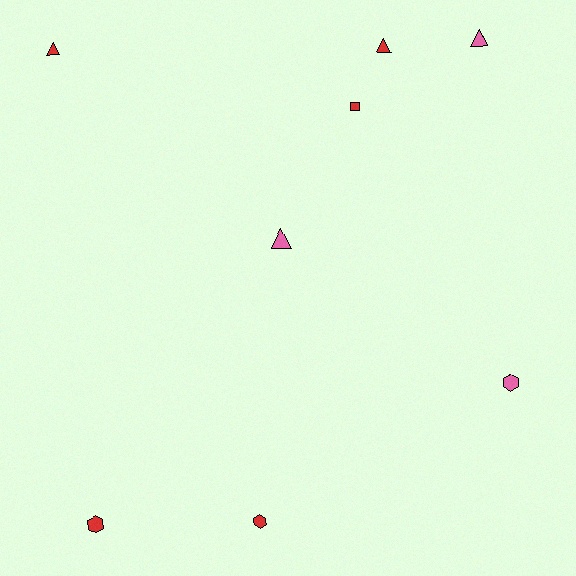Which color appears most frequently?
Red, with 5 objects.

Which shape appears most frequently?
Triangle, with 4 objects.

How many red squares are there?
There is 1 red square.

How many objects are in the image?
There are 8 objects.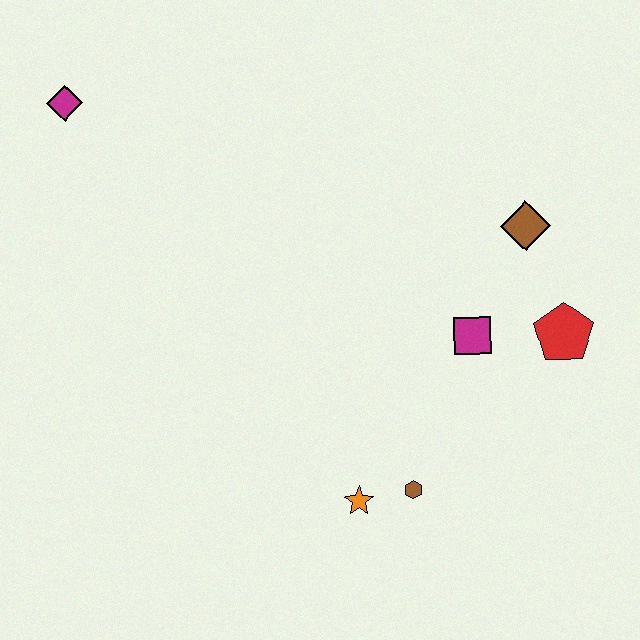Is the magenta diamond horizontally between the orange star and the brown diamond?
No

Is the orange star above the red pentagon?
No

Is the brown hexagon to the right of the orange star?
Yes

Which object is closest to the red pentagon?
The magenta square is closest to the red pentagon.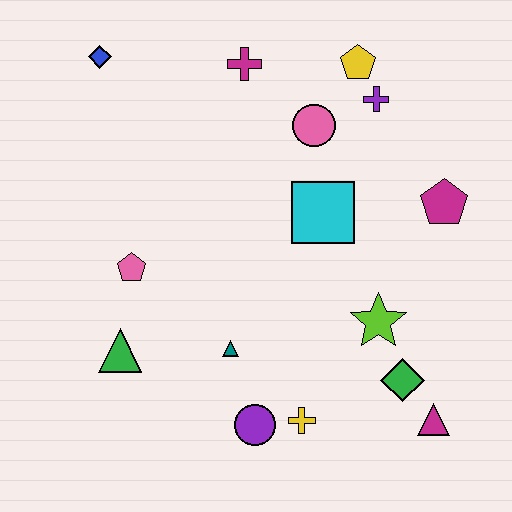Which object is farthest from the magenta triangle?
The blue diamond is farthest from the magenta triangle.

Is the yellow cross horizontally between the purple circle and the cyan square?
Yes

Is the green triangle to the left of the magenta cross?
Yes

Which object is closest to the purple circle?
The yellow cross is closest to the purple circle.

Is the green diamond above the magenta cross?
No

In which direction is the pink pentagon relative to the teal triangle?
The pink pentagon is to the left of the teal triangle.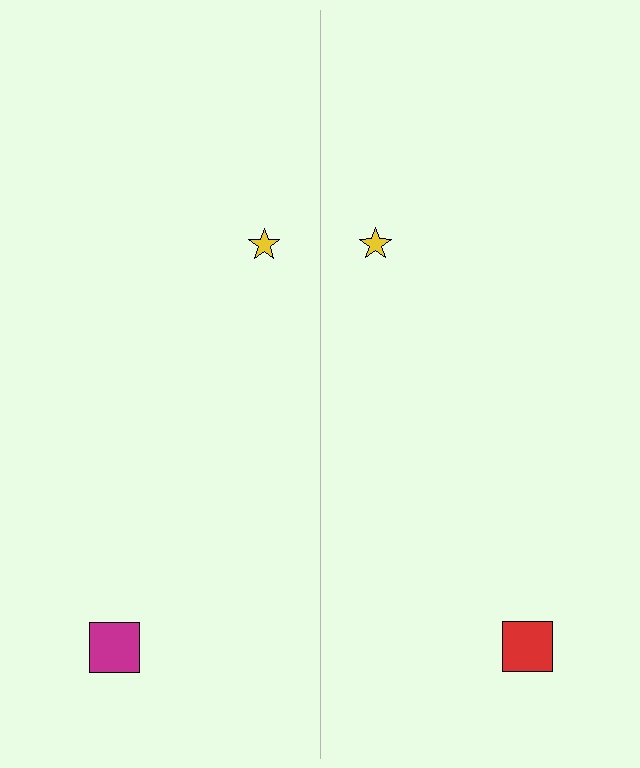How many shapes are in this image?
There are 4 shapes in this image.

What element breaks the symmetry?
The red square on the right side breaks the symmetry — its mirror counterpart is magenta.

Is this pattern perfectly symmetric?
No, the pattern is not perfectly symmetric. The red square on the right side breaks the symmetry — its mirror counterpart is magenta.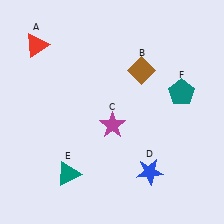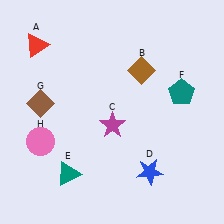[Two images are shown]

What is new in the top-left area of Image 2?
A brown diamond (G) was added in the top-left area of Image 2.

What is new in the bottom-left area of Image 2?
A pink circle (H) was added in the bottom-left area of Image 2.